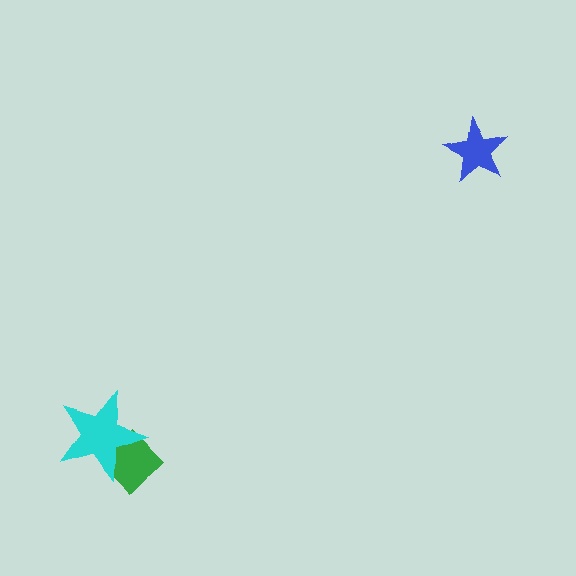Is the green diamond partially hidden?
Yes, it is partially covered by another shape.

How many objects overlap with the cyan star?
1 object overlaps with the cyan star.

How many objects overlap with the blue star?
0 objects overlap with the blue star.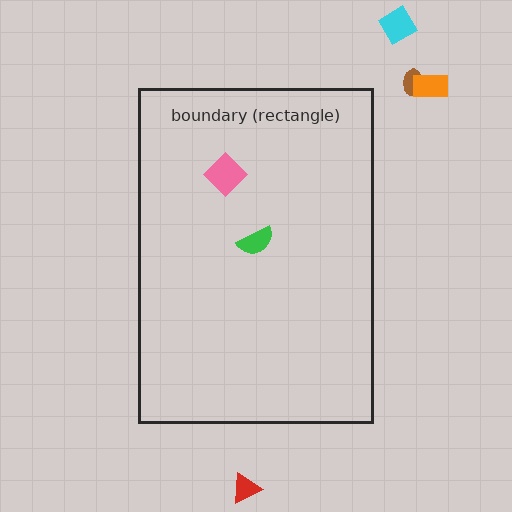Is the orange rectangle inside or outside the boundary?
Outside.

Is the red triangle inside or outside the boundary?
Outside.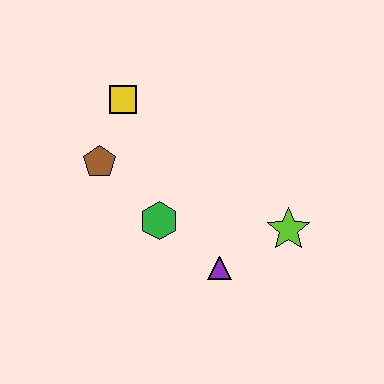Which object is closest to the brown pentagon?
The yellow square is closest to the brown pentagon.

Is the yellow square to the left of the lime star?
Yes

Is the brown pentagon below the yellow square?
Yes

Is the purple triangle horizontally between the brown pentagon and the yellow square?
No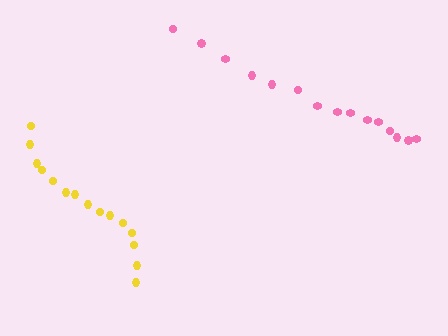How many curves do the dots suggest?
There are 2 distinct paths.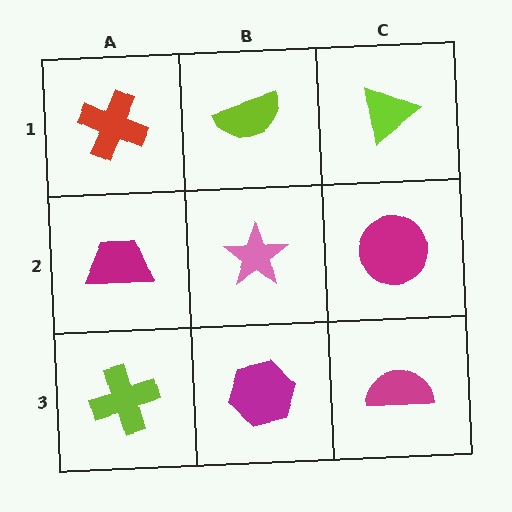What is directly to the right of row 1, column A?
A lime semicircle.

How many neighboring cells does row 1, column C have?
2.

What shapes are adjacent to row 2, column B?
A lime semicircle (row 1, column B), a magenta hexagon (row 3, column B), a magenta trapezoid (row 2, column A), a magenta circle (row 2, column C).